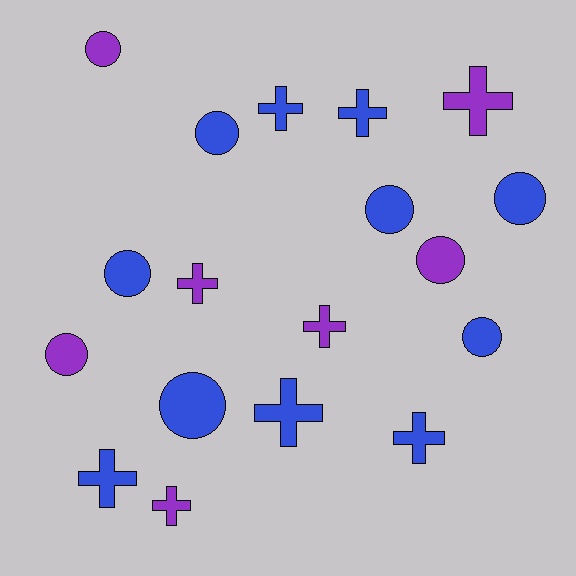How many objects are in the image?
There are 18 objects.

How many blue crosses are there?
There are 5 blue crosses.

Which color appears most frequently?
Blue, with 11 objects.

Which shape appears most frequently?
Cross, with 9 objects.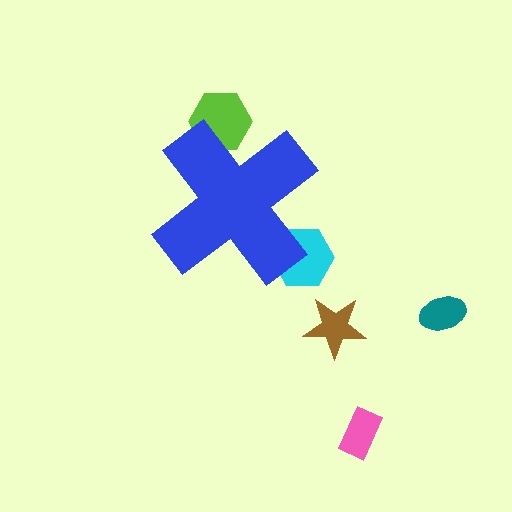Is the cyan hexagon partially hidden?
Yes, the cyan hexagon is partially hidden behind the blue cross.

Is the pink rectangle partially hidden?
No, the pink rectangle is fully visible.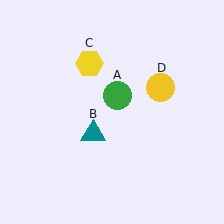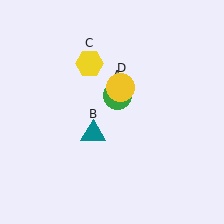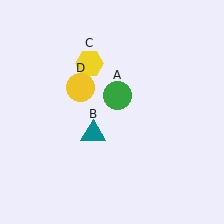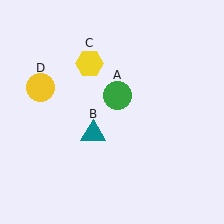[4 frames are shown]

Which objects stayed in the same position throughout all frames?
Green circle (object A) and teal triangle (object B) and yellow hexagon (object C) remained stationary.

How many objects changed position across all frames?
1 object changed position: yellow circle (object D).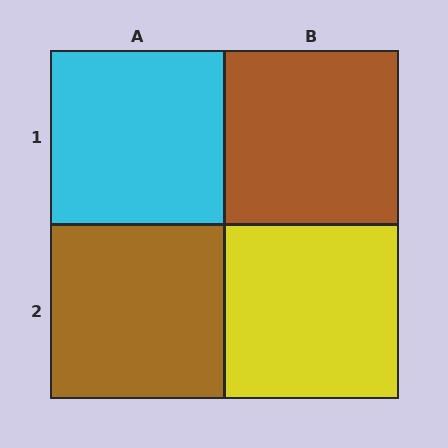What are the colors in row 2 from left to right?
Brown, yellow.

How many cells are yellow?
1 cell is yellow.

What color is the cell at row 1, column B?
Brown.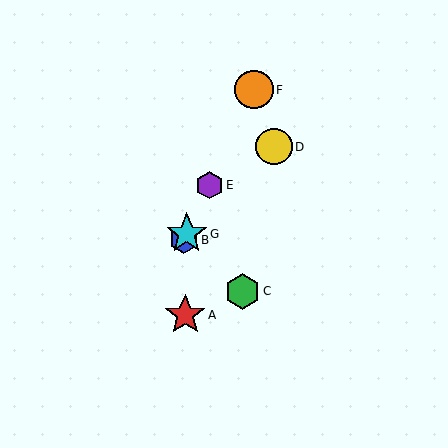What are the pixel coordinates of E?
Object E is at (209, 185).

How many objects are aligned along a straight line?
4 objects (B, E, F, G) are aligned along a straight line.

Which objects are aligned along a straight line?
Objects B, E, F, G are aligned along a straight line.